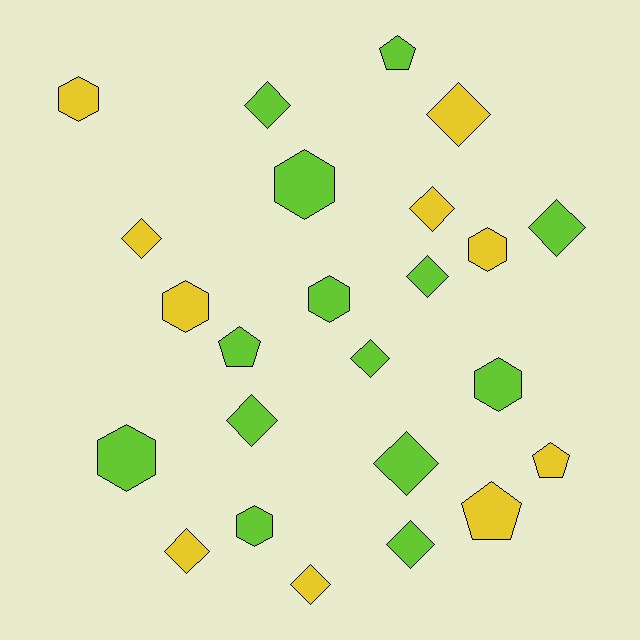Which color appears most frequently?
Lime, with 14 objects.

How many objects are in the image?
There are 24 objects.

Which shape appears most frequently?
Diamond, with 12 objects.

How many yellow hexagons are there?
There are 3 yellow hexagons.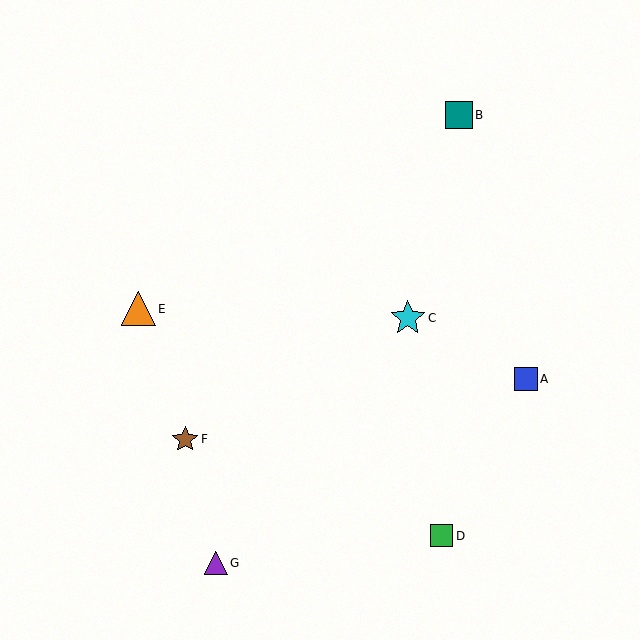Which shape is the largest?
The cyan star (labeled C) is the largest.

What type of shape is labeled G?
Shape G is a purple triangle.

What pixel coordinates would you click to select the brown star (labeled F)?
Click at (185, 439) to select the brown star F.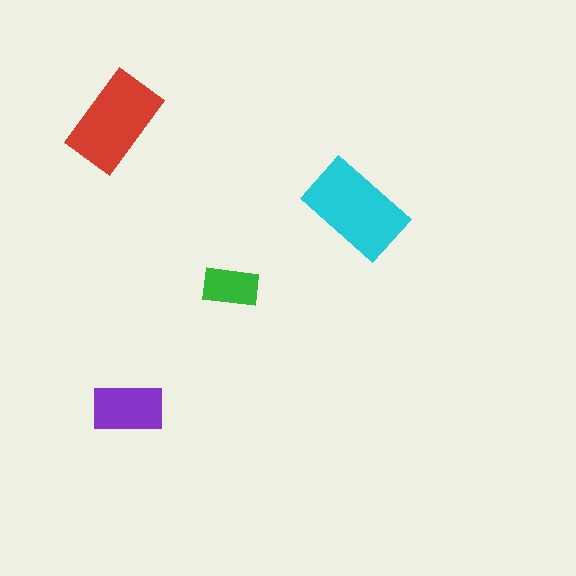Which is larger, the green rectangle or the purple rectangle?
The purple one.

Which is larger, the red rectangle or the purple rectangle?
The red one.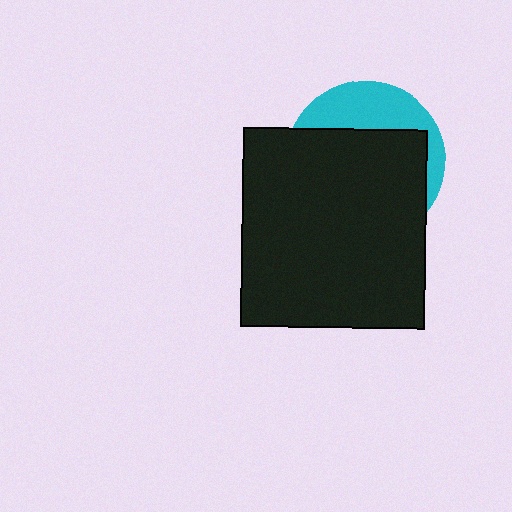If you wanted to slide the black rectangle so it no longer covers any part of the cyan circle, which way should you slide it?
Slide it down — that is the most direct way to separate the two shapes.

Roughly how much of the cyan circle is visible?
A small part of it is visible (roughly 31%).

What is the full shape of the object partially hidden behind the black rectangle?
The partially hidden object is a cyan circle.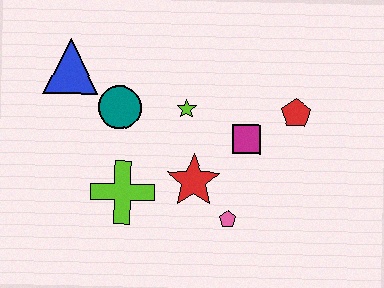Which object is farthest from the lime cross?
The red pentagon is farthest from the lime cross.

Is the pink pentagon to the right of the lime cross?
Yes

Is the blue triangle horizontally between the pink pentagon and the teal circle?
No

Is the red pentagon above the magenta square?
Yes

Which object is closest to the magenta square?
The red pentagon is closest to the magenta square.